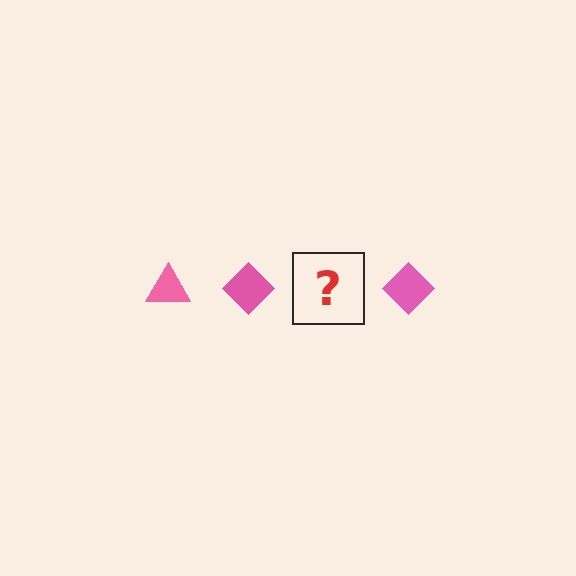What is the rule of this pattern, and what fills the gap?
The rule is that the pattern cycles through triangle, diamond shapes in pink. The gap should be filled with a pink triangle.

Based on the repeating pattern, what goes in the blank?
The blank should be a pink triangle.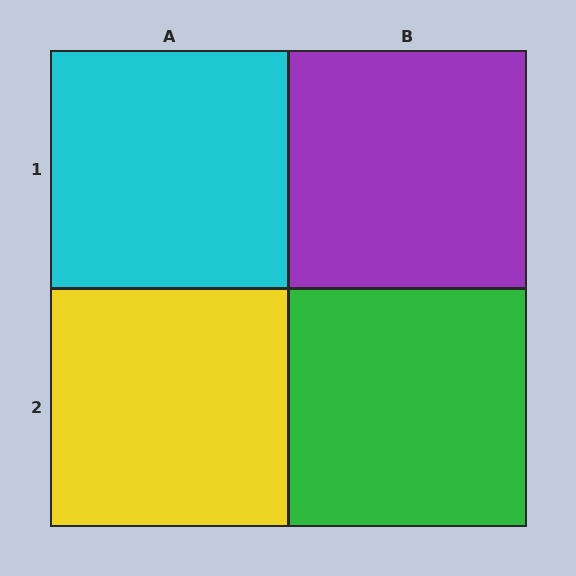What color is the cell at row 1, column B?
Purple.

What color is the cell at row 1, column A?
Cyan.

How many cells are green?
1 cell is green.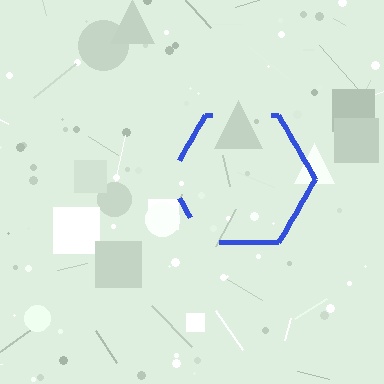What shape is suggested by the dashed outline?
The dashed outline suggests a hexagon.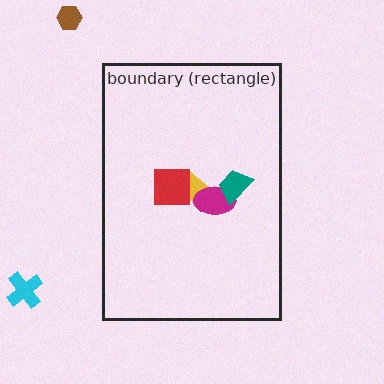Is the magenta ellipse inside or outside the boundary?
Inside.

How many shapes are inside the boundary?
4 inside, 2 outside.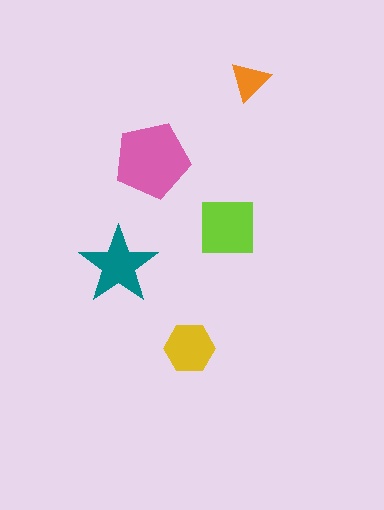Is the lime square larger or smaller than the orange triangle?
Larger.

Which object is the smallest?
The orange triangle.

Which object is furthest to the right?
The orange triangle is rightmost.